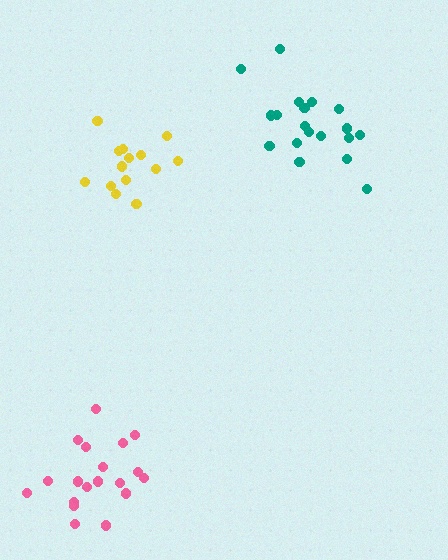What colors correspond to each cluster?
The clusters are colored: teal, yellow, pink.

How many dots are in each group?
Group 1: 20 dots, Group 2: 14 dots, Group 3: 19 dots (53 total).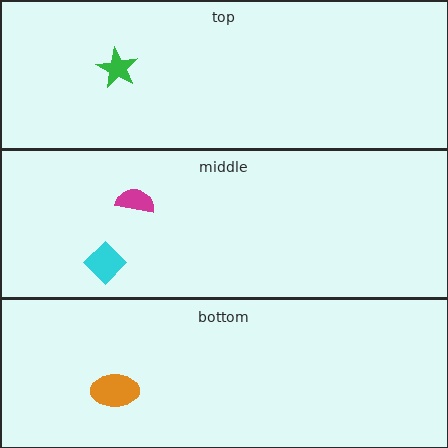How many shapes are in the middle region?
2.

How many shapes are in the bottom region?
1.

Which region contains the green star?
The top region.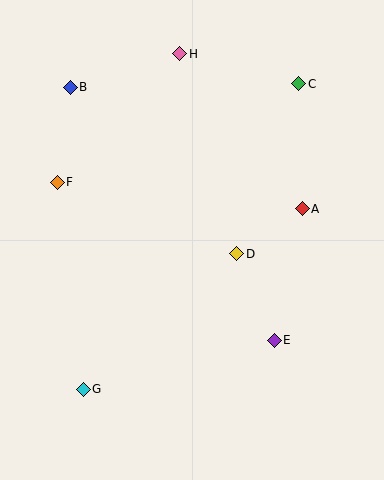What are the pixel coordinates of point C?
Point C is at (299, 84).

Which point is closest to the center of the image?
Point D at (237, 254) is closest to the center.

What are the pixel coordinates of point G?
Point G is at (83, 389).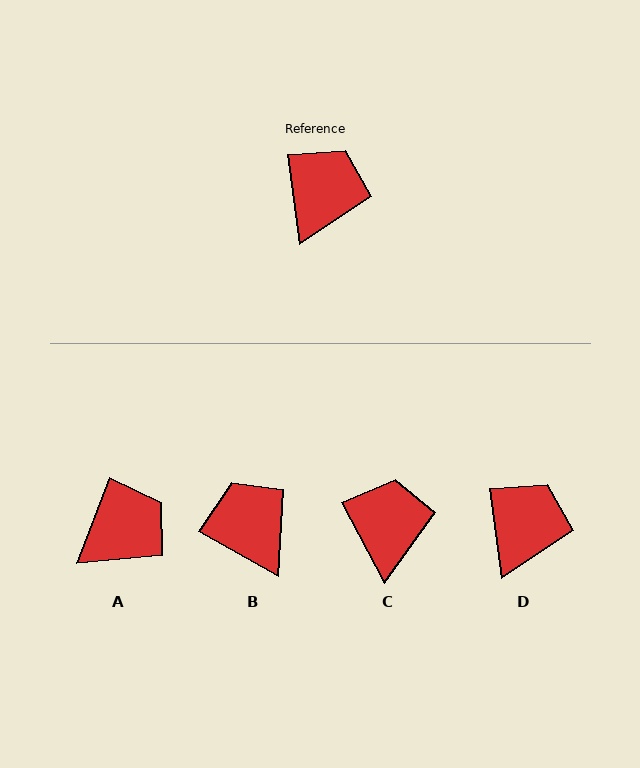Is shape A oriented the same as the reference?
No, it is off by about 29 degrees.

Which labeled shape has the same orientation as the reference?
D.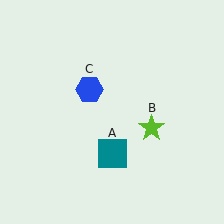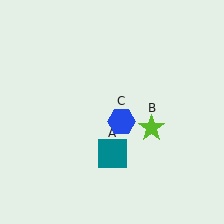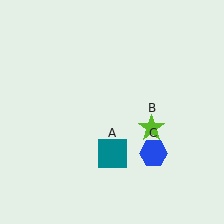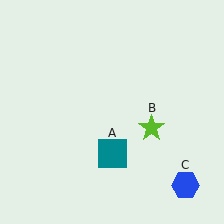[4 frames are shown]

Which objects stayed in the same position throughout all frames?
Teal square (object A) and lime star (object B) remained stationary.